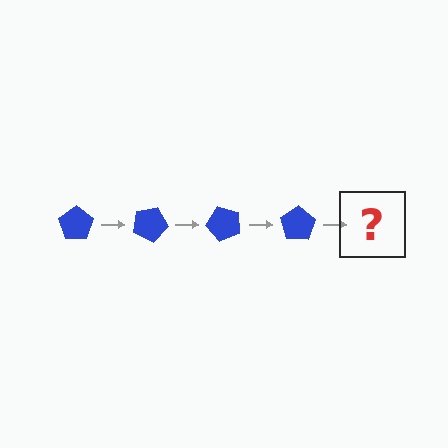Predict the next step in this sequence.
The next step is a blue pentagon rotated 100 degrees.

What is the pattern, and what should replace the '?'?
The pattern is that the pentagon rotates 25 degrees each step. The '?' should be a blue pentagon rotated 100 degrees.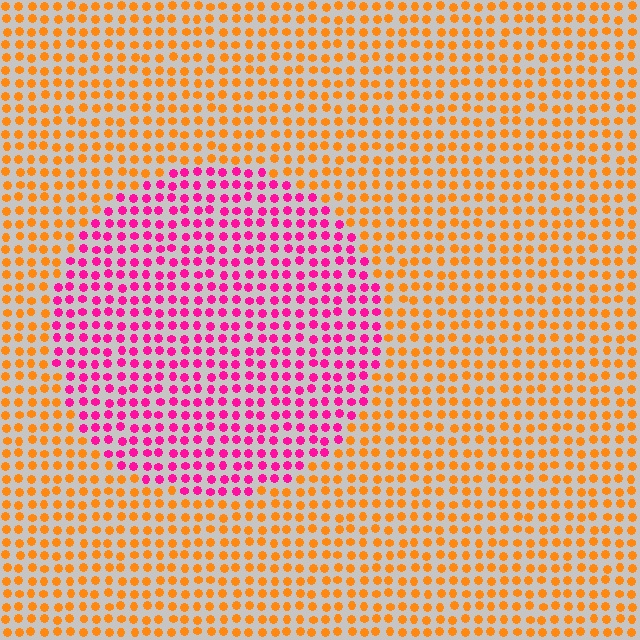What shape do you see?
I see a circle.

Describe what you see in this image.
The image is filled with small orange elements in a uniform arrangement. A circle-shaped region is visible where the elements are tinted to a slightly different hue, forming a subtle color boundary.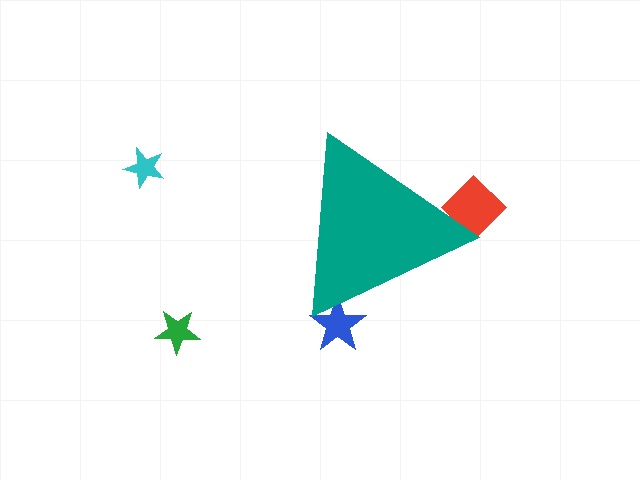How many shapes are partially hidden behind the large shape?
2 shapes are partially hidden.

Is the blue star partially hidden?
Yes, the blue star is partially hidden behind the teal triangle.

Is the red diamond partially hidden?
Yes, the red diamond is partially hidden behind the teal triangle.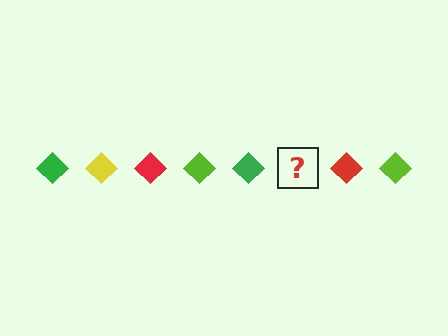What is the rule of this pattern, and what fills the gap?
The rule is that the pattern cycles through green, yellow, red, lime diamonds. The gap should be filled with a yellow diamond.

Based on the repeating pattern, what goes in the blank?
The blank should be a yellow diamond.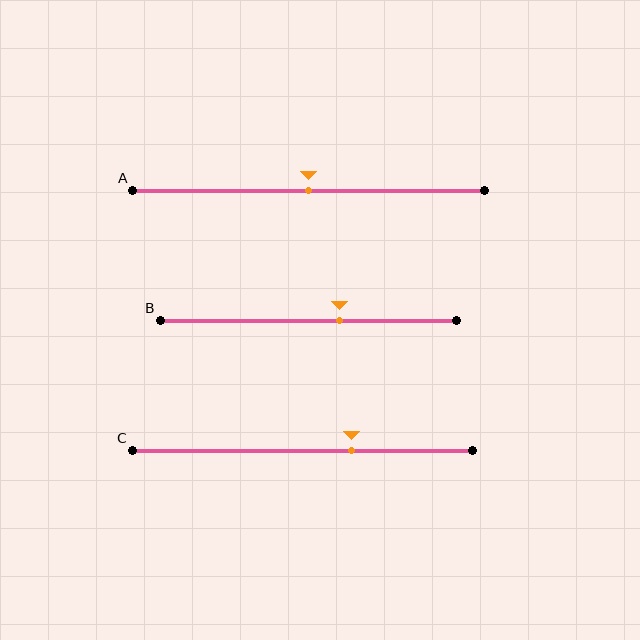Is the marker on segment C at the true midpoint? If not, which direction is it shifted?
No, the marker on segment C is shifted to the right by about 14% of the segment length.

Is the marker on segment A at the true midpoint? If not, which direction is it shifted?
Yes, the marker on segment A is at the true midpoint.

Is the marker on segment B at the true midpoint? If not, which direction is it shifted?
No, the marker on segment B is shifted to the right by about 11% of the segment length.